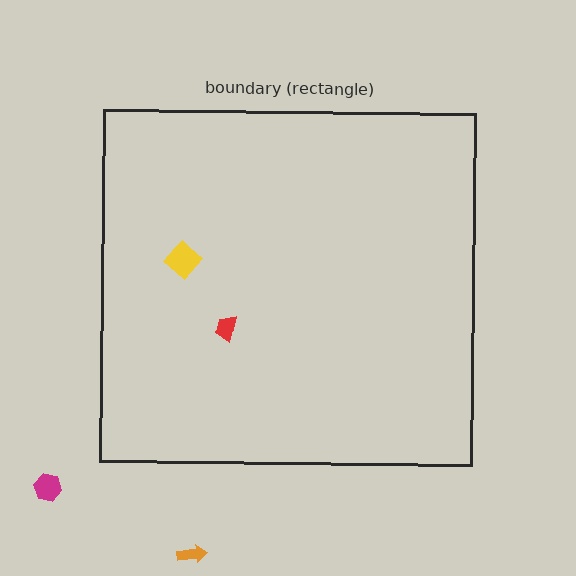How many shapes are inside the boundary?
2 inside, 2 outside.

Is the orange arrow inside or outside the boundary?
Outside.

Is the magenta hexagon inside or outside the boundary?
Outside.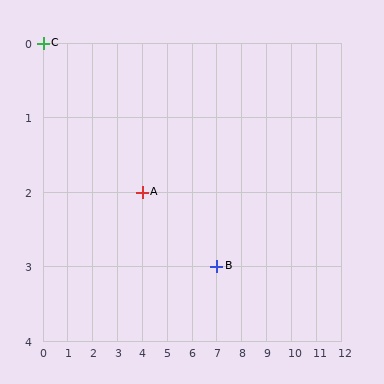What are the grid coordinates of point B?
Point B is at grid coordinates (7, 3).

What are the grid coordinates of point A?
Point A is at grid coordinates (4, 2).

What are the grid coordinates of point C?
Point C is at grid coordinates (0, 0).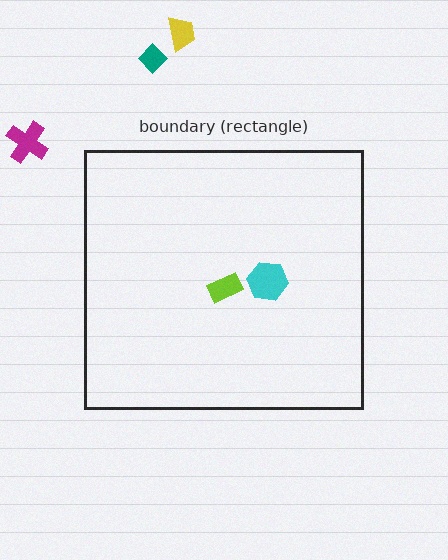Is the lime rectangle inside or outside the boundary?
Inside.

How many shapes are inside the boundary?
2 inside, 3 outside.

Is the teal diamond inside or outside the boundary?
Outside.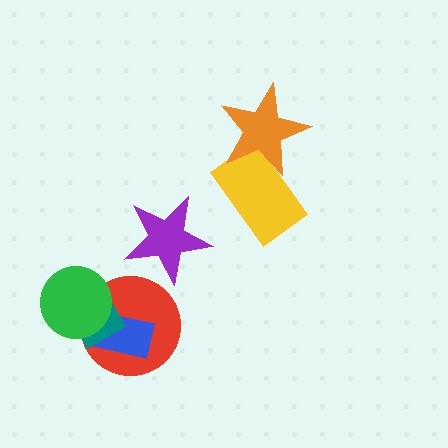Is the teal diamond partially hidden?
Yes, it is partially covered by another shape.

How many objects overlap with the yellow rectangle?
1 object overlaps with the yellow rectangle.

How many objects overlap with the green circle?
3 objects overlap with the green circle.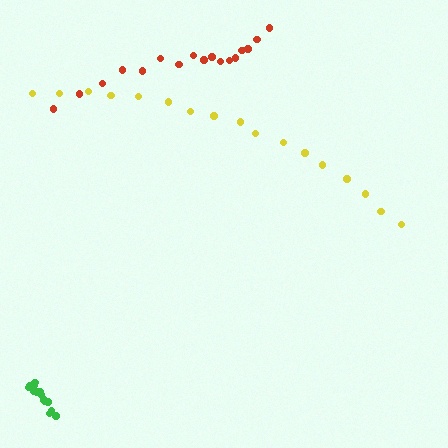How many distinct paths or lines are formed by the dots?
There are 3 distinct paths.